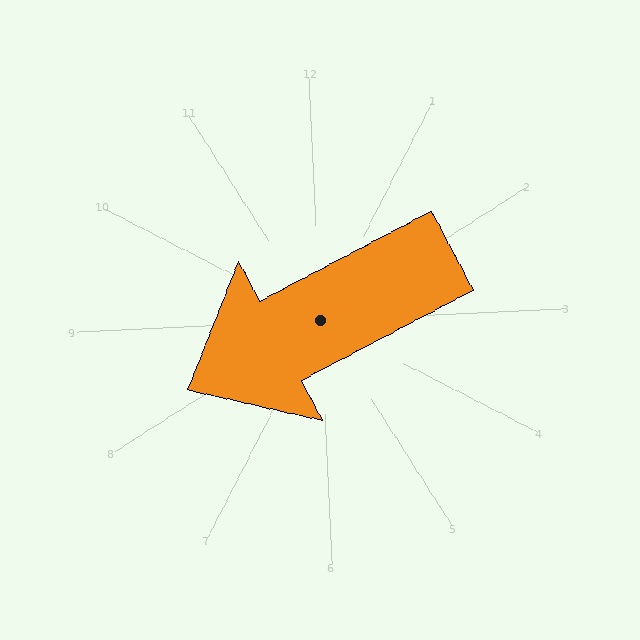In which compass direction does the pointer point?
Southwest.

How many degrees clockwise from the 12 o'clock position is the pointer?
Approximately 245 degrees.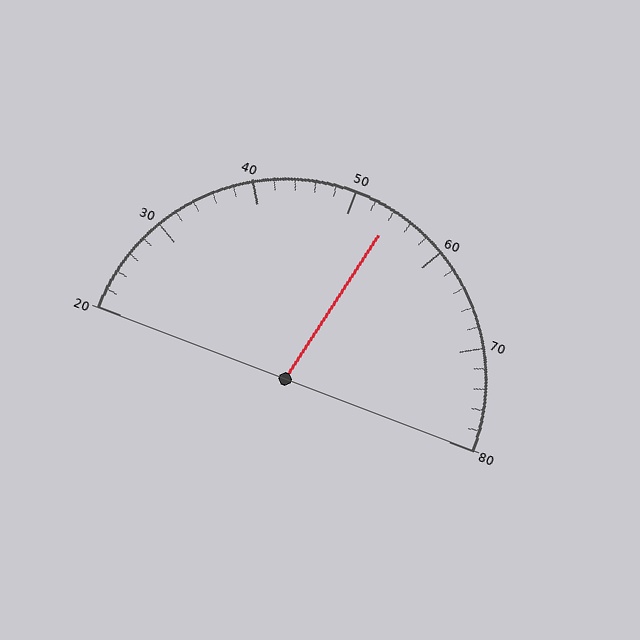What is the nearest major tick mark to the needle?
The nearest major tick mark is 50.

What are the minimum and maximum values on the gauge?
The gauge ranges from 20 to 80.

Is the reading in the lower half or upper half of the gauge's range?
The reading is in the upper half of the range (20 to 80).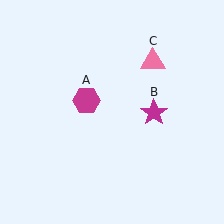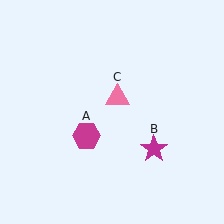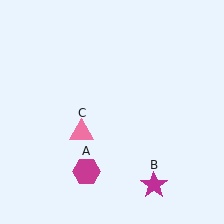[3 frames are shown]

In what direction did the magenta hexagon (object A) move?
The magenta hexagon (object A) moved down.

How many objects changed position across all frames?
3 objects changed position: magenta hexagon (object A), magenta star (object B), pink triangle (object C).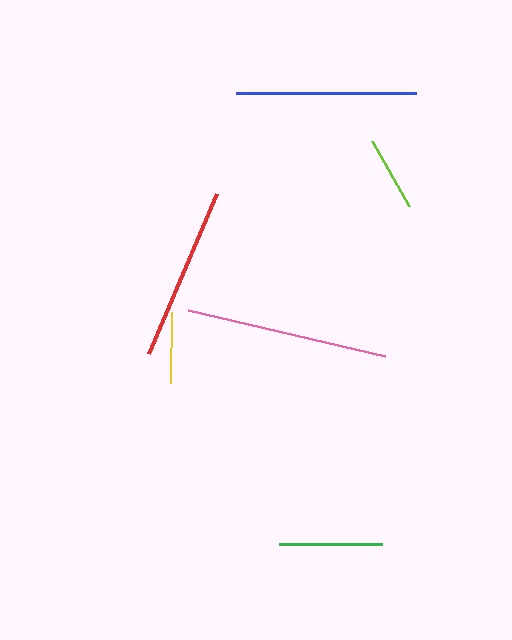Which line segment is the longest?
The pink line is the longest at approximately 203 pixels.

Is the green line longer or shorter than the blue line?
The blue line is longer than the green line.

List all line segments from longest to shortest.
From longest to shortest: pink, blue, red, green, lime, yellow.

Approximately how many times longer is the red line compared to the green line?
The red line is approximately 1.7 times the length of the green line.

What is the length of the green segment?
The green segment is approximately 103 pixels long.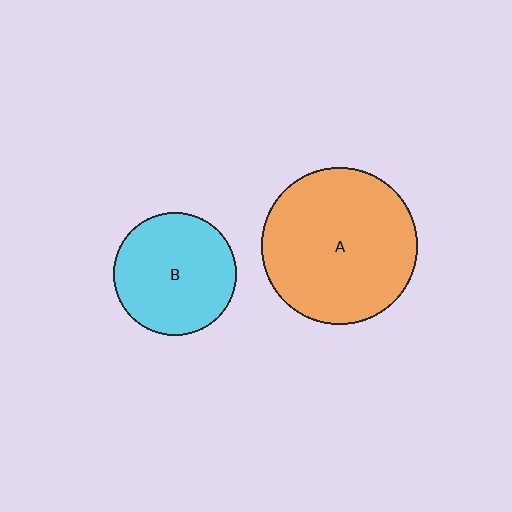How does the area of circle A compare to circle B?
Approximately 1.6 times.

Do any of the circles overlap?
No, none of the circles overlap.